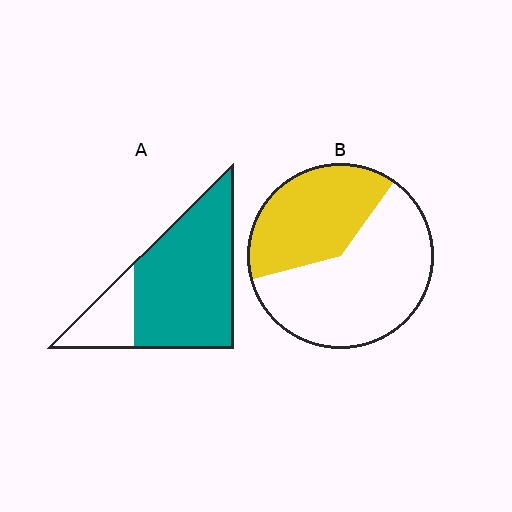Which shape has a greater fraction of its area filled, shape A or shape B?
Shape A.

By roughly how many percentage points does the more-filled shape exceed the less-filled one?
By roughly 40 percentage points (A over B).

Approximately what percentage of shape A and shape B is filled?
A is approximately 80% and B is approximately 40%.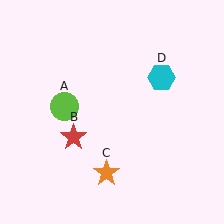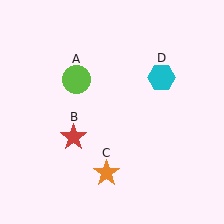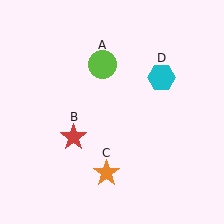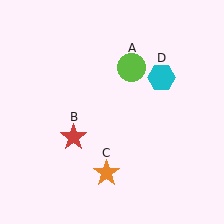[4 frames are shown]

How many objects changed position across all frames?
1 object changed position: lime circle (object A).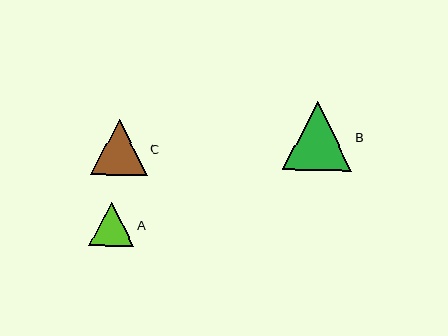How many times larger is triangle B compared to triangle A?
Triangle B is approximately 1.5 times the size of triangle A.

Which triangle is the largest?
Triangle B is the largest with a size of approximately 69 pixels.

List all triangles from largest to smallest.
From largest to smallest: B, C, A.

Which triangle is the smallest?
Triangle A is the smallest with a size of approximately 45 pixels.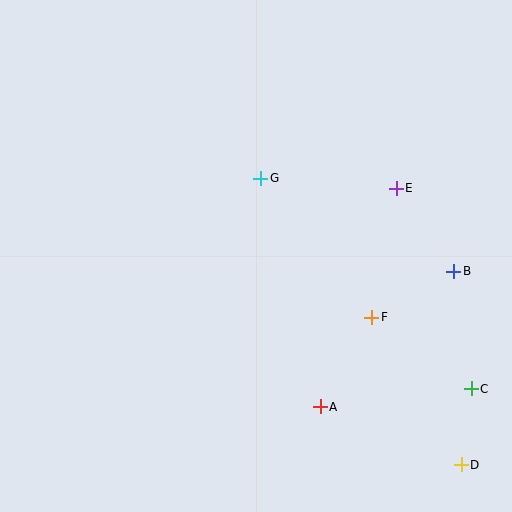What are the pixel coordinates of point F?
Point F is at (372, 317).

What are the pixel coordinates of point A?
Point A is at (320, 407).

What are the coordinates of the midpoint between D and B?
The midpoint between D and B is at (458, 368).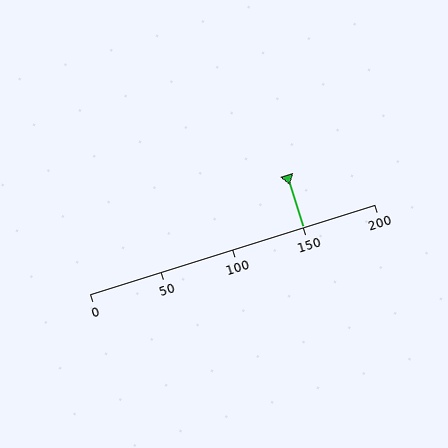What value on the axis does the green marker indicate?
The marker indicates approximately 150.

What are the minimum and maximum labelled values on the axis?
The axis runs from 0 to 200.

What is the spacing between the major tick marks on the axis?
The major ticks are spaced 50 apart.